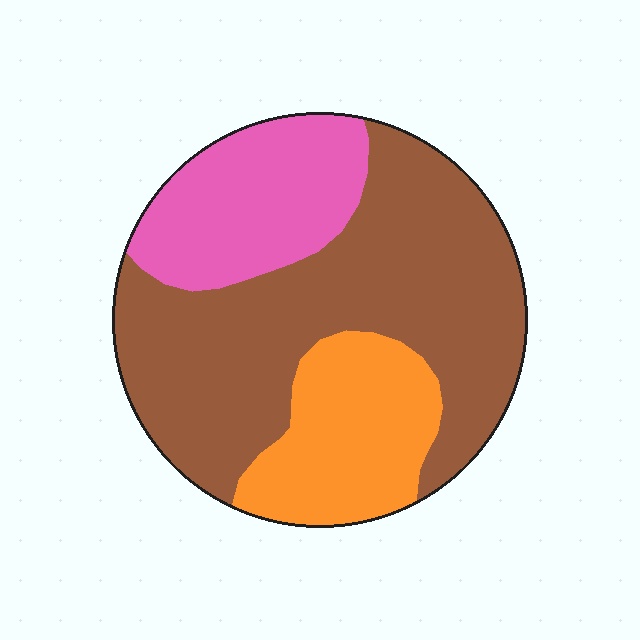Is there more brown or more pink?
Brown.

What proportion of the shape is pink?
Pink covers roughly 20% of the shape.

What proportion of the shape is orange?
Orange takes up between a sixth and a third of the shape.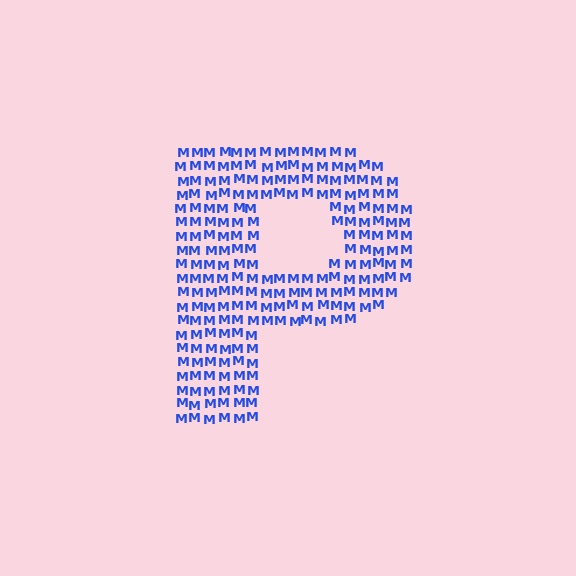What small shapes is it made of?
It is made of small letter M's.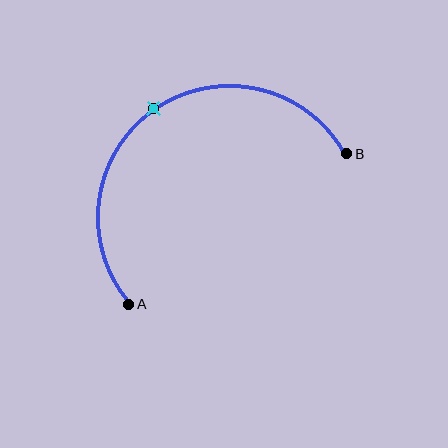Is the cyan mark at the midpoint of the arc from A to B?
Yes. The cyan mark lies on the arc at equal arc-length from both A and B — it is the arc midpoint.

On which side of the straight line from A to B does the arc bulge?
The arc bulges above and to the left of the straight line connecting A and B.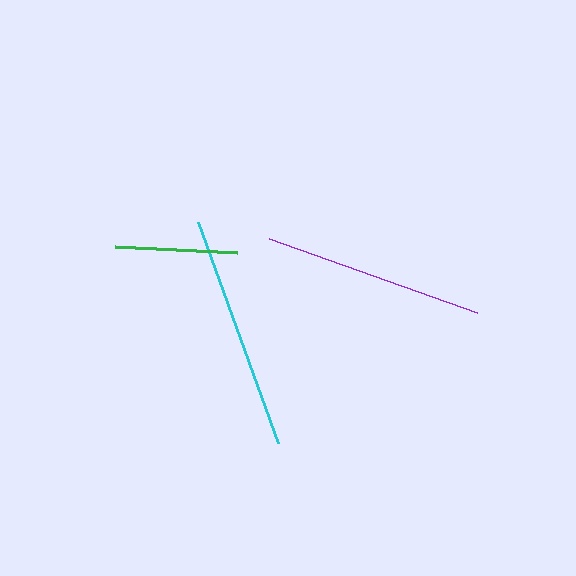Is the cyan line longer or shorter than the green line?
The cyan line is longer than the green line.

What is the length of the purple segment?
The purple segment is approximately 221 pixels long.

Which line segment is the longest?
The cyan line is the longest at approximately 235 pixels.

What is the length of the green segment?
The green segment is approximately 122 pixels long.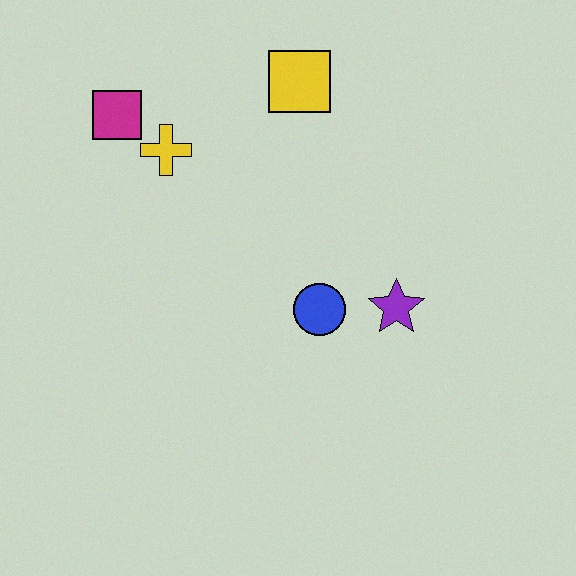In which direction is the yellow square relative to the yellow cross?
The yellow square is to the right of the yellow cross.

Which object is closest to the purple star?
The blue circle is closest to the purple star.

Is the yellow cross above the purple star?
Yes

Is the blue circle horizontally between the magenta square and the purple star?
Yes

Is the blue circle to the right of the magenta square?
Yes